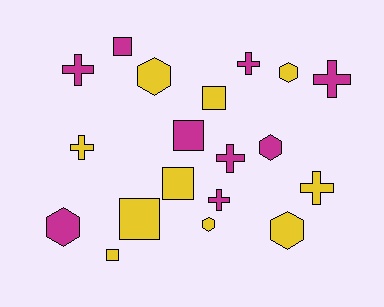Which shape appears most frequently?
Cross, with 7 objects.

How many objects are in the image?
There are 19 objects.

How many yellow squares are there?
There are 4 yellow squares.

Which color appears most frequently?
Yellow, with 10 objects.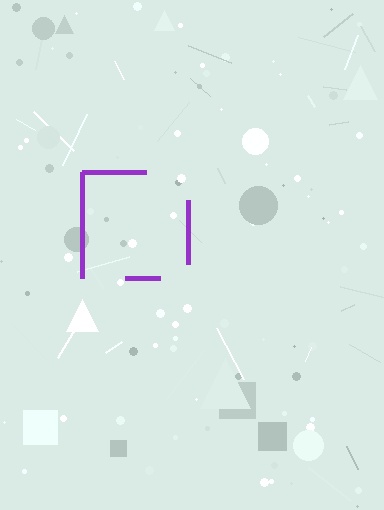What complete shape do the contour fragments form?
The contour fragments form a square.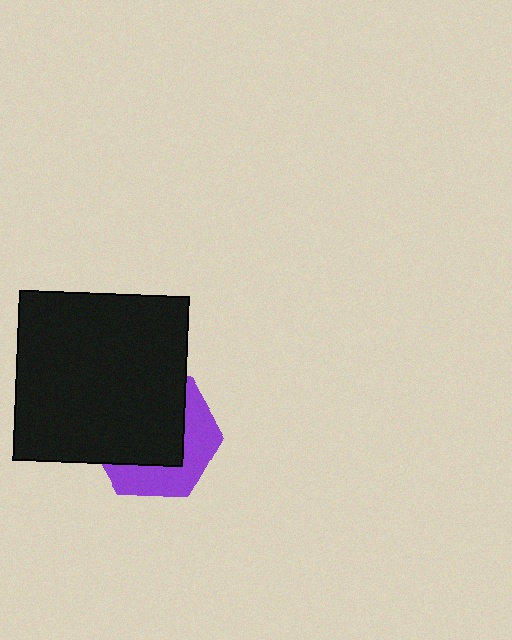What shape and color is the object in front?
The object in front is a black square.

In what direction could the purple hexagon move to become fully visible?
The purple hexagon could move toward the lower-right. That would shift it out from behind the black square entirely.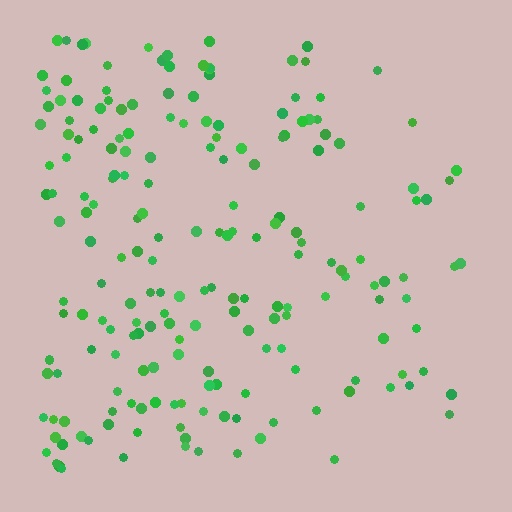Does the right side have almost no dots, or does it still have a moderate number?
Still a moderate number, just noticeably fewer than the left.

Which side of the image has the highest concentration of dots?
The left.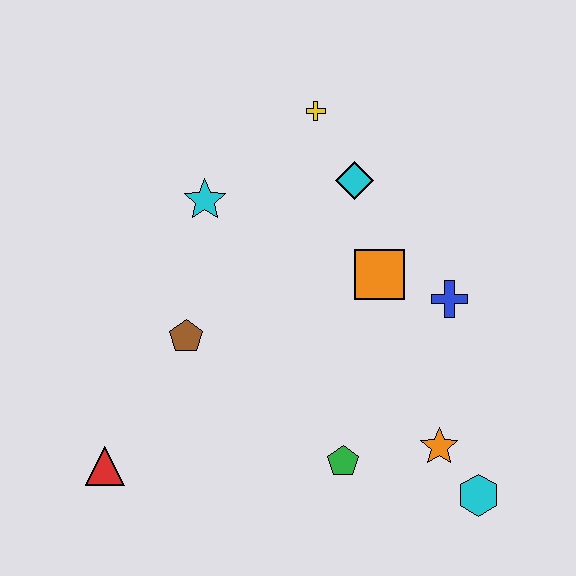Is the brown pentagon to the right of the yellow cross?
No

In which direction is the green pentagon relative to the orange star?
The green pentagon is to the left of the orange star.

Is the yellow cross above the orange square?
Yes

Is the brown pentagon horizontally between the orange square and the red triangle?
Yes